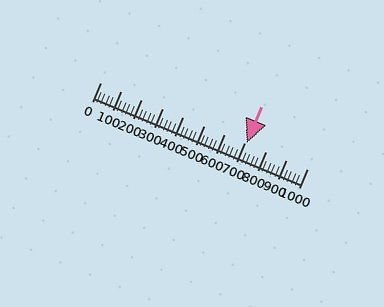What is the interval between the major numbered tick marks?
The major tick marks are spaced 100 units apart.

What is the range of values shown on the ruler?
The ruler shows values from 0 to 1000.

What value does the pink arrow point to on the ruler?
The pink arrow points to approximately 708.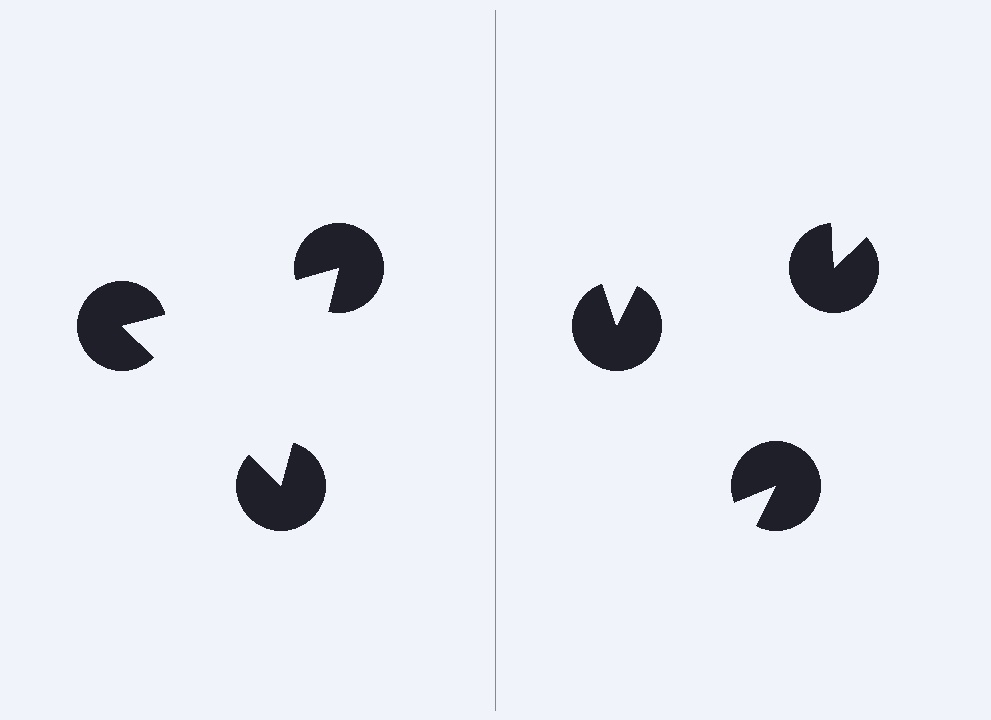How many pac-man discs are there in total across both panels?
6 — 3 on each side.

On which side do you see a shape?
An illusory triangle appears on the left side. On the right side the wedge cuts are rotated, so no coherent shape forms.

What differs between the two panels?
The pac-man discs are positioned identically on both sides; only the wedge orientations differ. On the left they align to a triangle; on the right they are misaligned.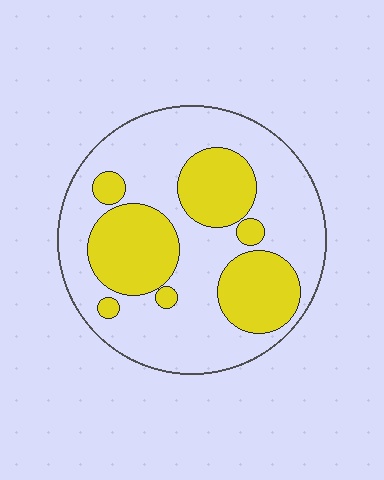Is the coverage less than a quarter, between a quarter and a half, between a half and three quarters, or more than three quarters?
Between a quarter and a half.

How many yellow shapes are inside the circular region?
7.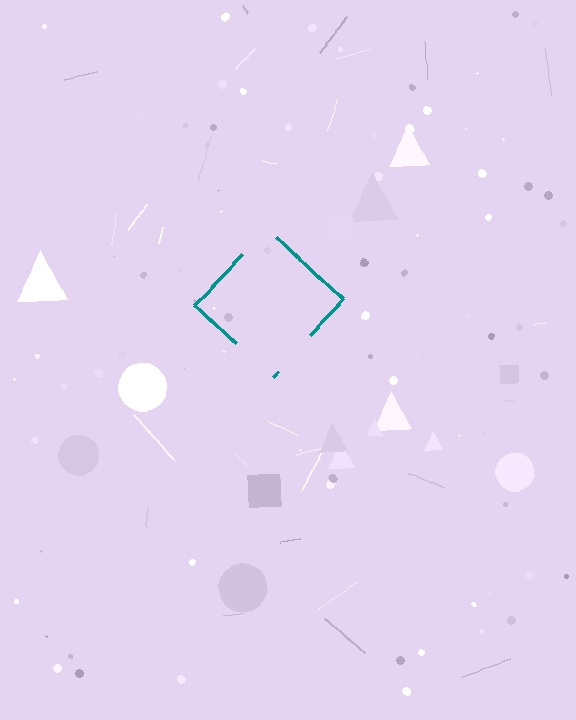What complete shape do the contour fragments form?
The contour fragments form a diamond.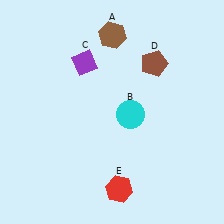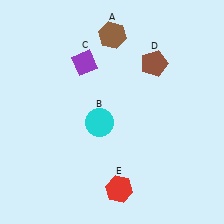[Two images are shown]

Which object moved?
The cyan circle (B) moved left.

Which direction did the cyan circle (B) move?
The cyan circle (B) moved left.